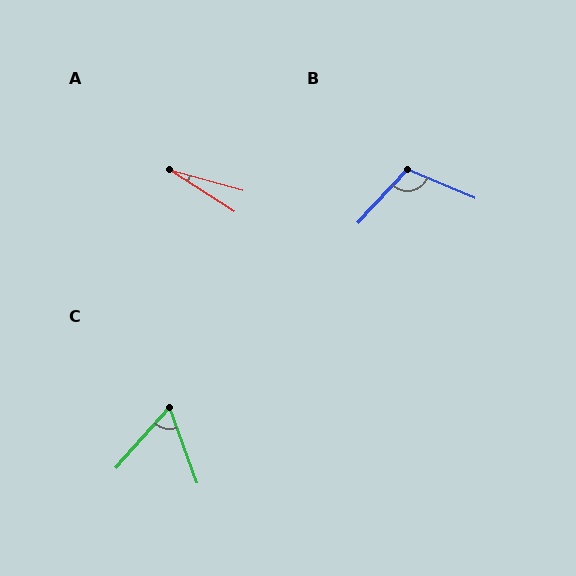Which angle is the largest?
B, at approximately 110 degrees.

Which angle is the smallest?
A, at approximately 17 degrees.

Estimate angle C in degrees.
Approximately 62 degrees.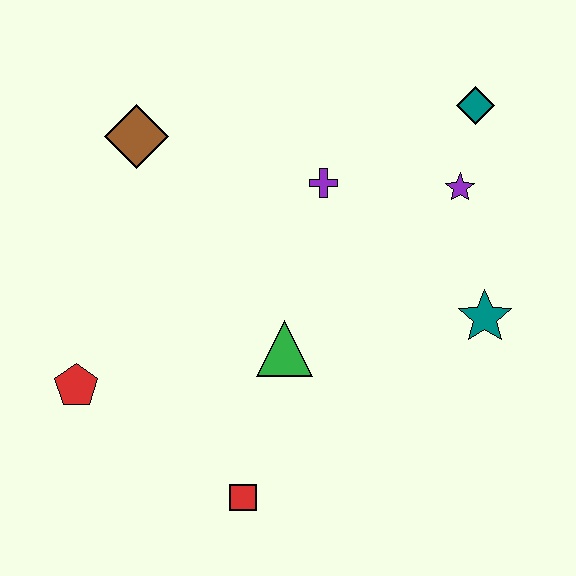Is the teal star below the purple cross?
Yes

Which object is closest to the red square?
The green triangle is closest to the red square.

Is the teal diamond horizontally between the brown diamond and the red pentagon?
No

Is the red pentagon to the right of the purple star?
No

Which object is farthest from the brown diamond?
The teal star is farthest from the brown diamond.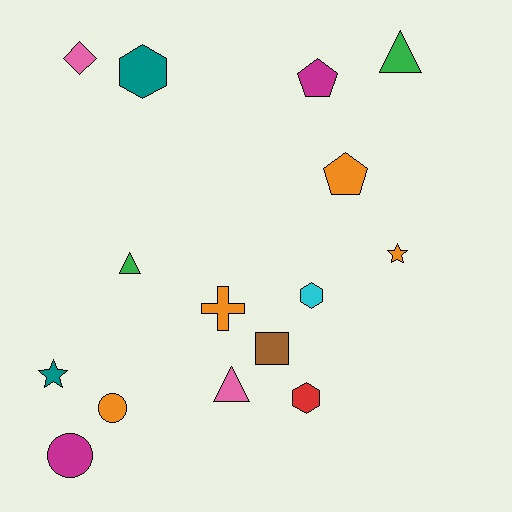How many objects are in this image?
There are 15 objects.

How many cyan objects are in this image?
There is 1 cyan object.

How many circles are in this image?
There are 2 circles.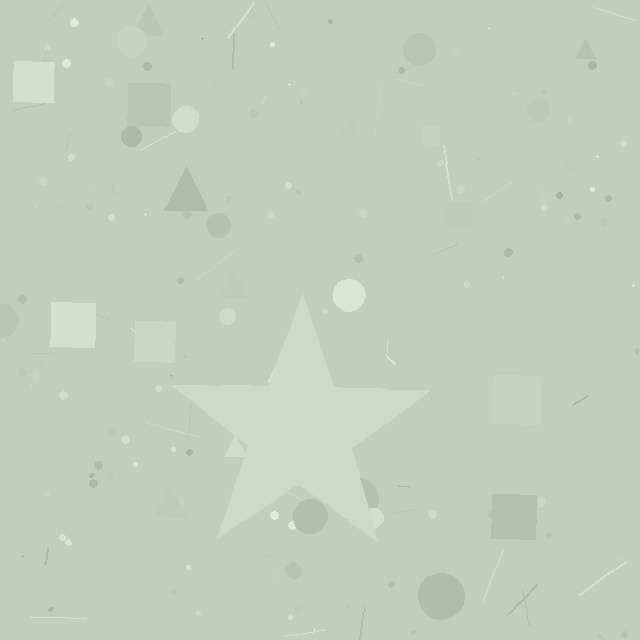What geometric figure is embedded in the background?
A star is embedded in the background.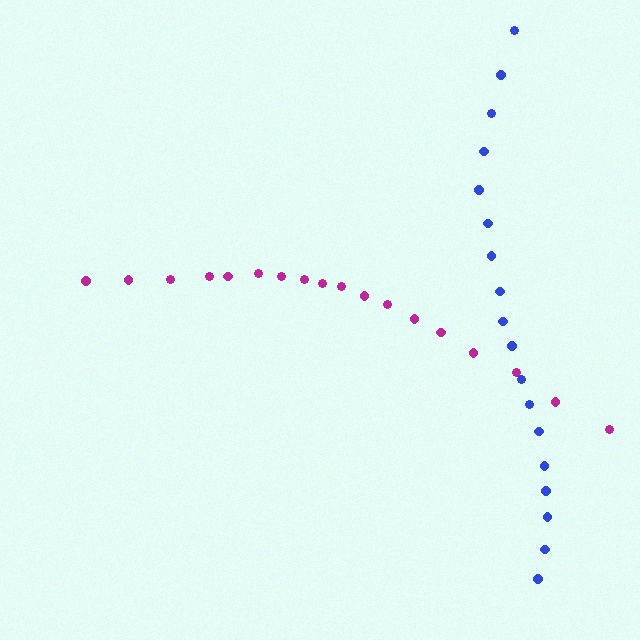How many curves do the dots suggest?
There are 2 distinct paths.